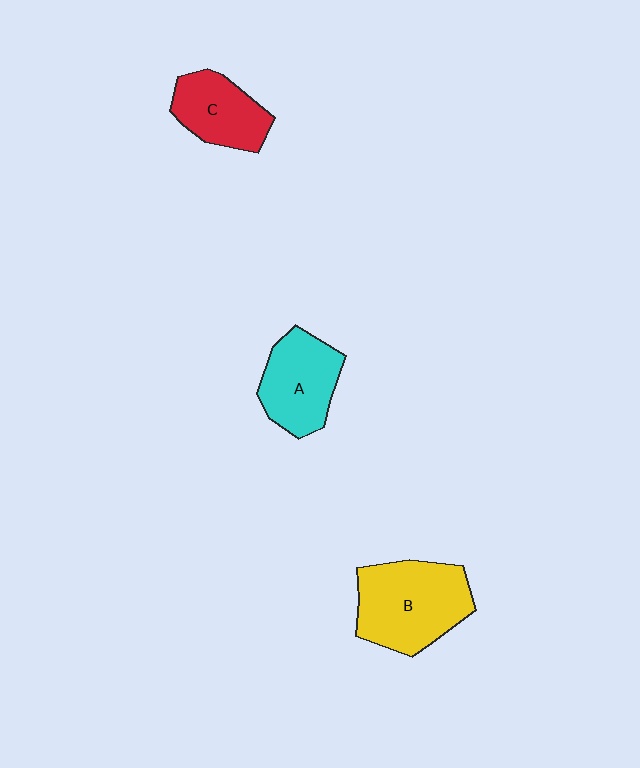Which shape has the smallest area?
Shape C (red).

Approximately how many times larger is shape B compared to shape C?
Approximately 1.6 times.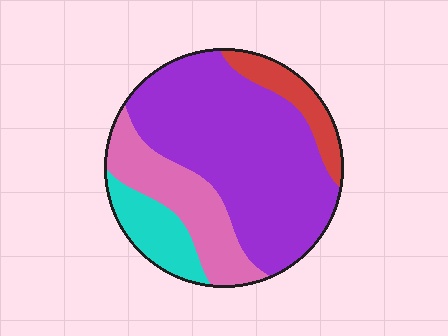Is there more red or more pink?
Pink.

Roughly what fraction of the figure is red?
Red covers about 10% of the figure.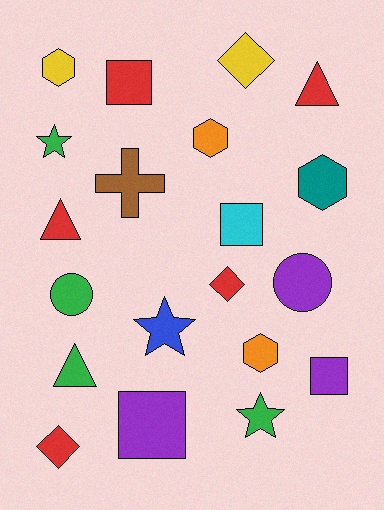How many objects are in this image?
There are 20 objects.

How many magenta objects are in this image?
There are no magenta objects.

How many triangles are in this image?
There are 3 triangles.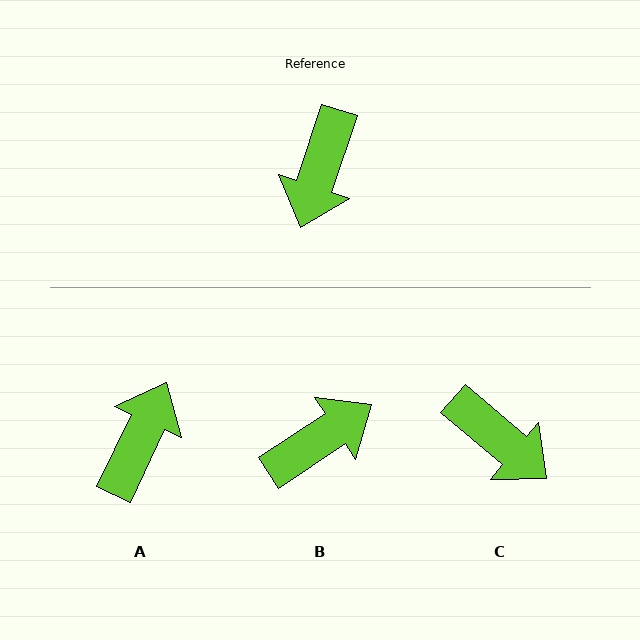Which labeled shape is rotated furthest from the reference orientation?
A, about 173 degrees away.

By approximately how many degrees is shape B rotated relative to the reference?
Approximately 142 degrees counter-clockwise.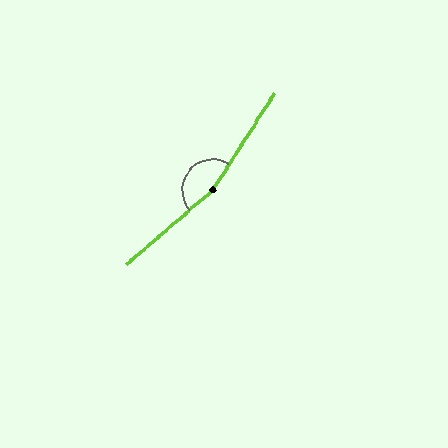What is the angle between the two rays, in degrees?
Approximately 163 degrees.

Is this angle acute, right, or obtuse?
It is obtuse.